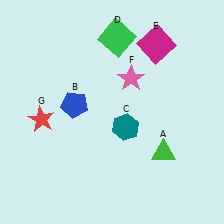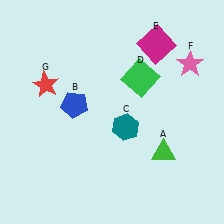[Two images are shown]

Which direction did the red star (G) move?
The red star (G) moved up.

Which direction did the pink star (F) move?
The pink star (F) moved right.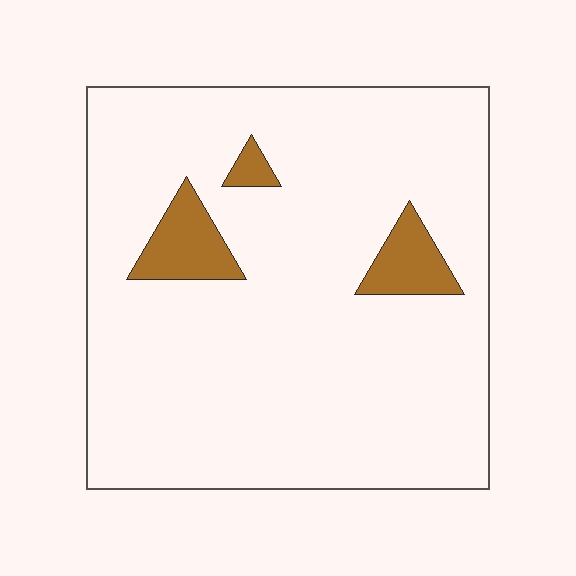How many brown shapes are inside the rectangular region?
3.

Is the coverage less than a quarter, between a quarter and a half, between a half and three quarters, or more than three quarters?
Less than a quarter.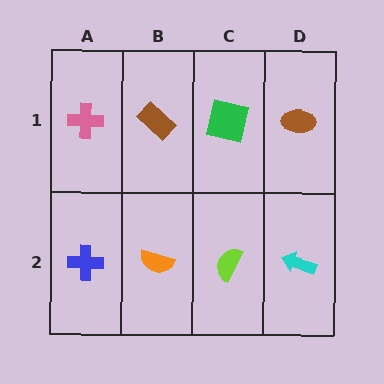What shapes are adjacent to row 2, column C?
A green square (row 1, column C), an orange semicircle (row 2, column B), a cyan arrow (row 2, column D).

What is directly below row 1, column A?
A blue cross.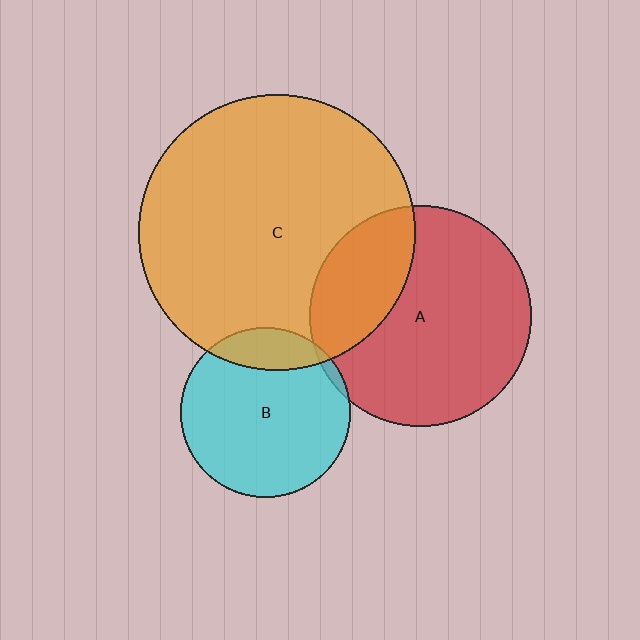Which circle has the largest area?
Circle C (orange).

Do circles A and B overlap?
Yes.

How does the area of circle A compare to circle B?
Approximately 1.7 times.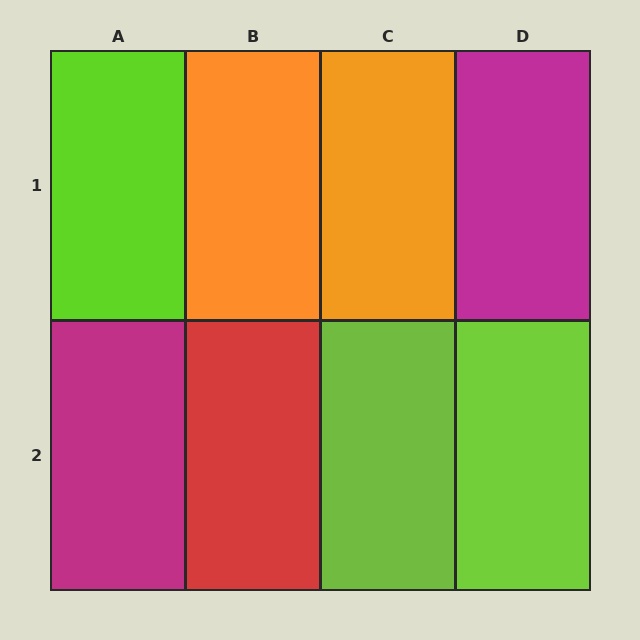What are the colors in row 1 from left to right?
Lime, orange, orange, magenta.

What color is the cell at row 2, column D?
Lime.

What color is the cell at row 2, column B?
Red.